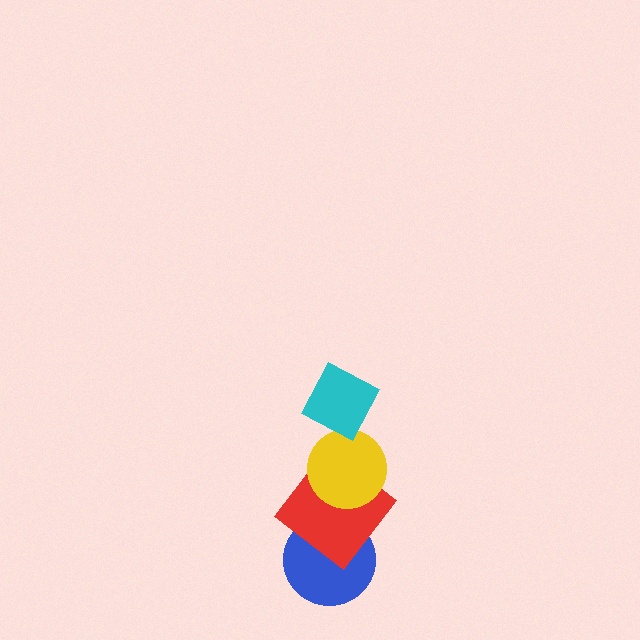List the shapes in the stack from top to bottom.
From top to bottom: the cyan diamond, the yellow circle, the red diamond, the blue circle.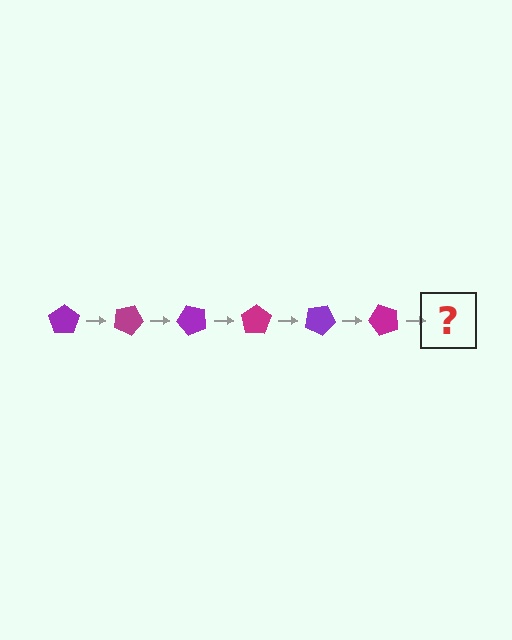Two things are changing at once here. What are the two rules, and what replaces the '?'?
The two rules are that it rotates 25 degrees each step and the color cycles through purple and magenta. The '?' should be a purple pentagon, rotated 150 degrees from the start.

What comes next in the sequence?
The next element should be a purple pentagon, rotated 150 degrees from the start.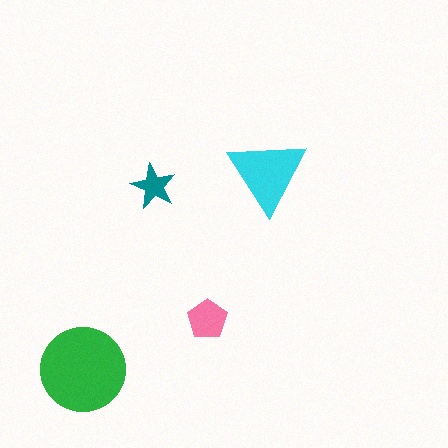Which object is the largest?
The green circle.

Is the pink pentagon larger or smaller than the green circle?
Smaller.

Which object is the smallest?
The teal star.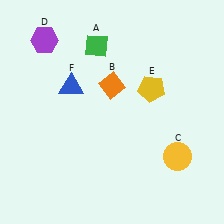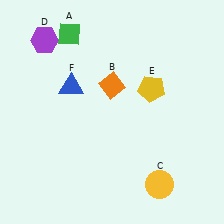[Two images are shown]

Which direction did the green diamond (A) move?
The green diamond (A) moved left.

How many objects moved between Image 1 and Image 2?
2 objects moved between the two images.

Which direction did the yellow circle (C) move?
The yellow circle (C) moved down.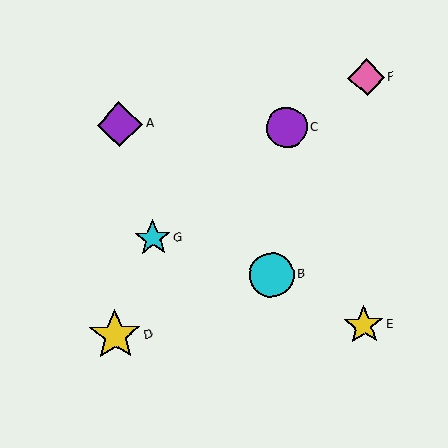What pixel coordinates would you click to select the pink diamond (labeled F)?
Click at (366, 78) to select the pink diamond F.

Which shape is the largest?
The yellow star (labeled D) is the largest.